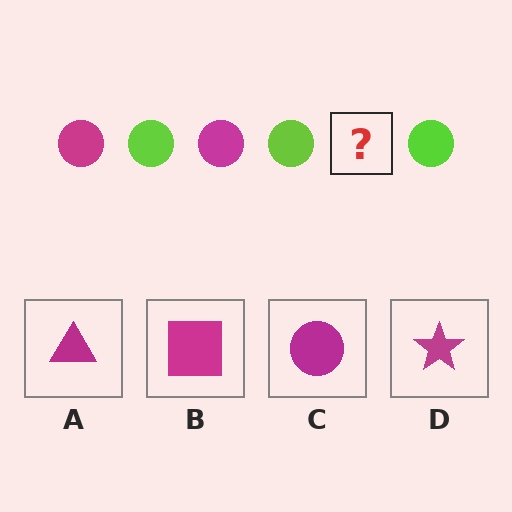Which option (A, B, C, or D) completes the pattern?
C.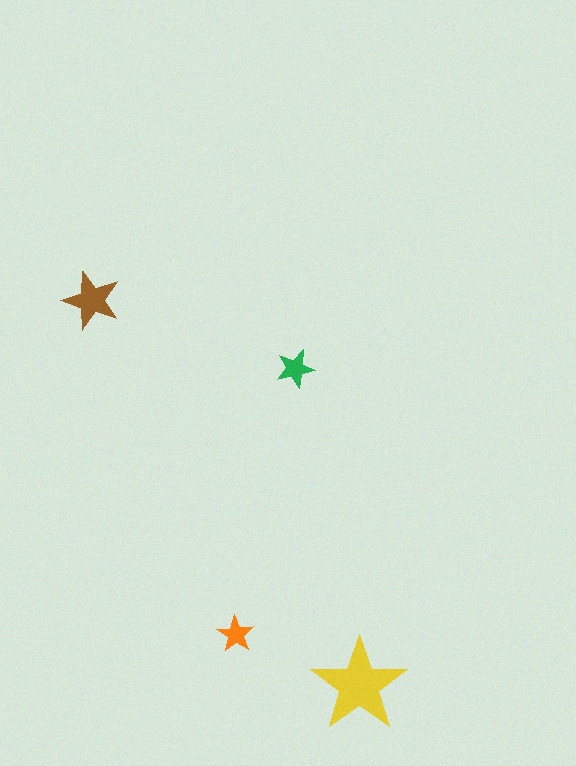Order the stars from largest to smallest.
the yellow one, the brown one, the green one, the orange one.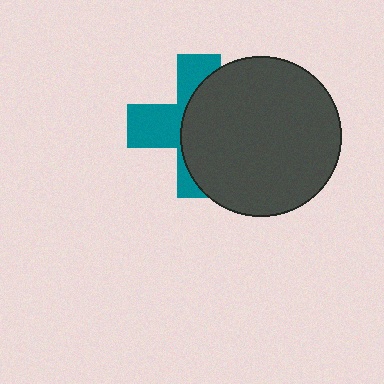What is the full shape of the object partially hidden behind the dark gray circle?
The partially hidden object is a teal cross.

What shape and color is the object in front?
The object in front is a dark gray circle.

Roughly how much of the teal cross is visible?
A small part of it is visible (roughly 42%).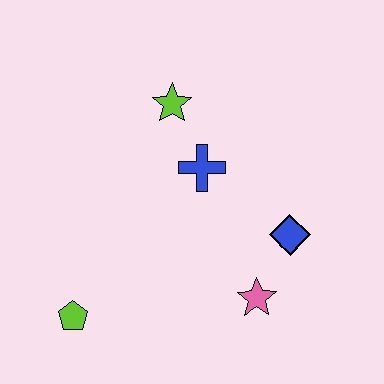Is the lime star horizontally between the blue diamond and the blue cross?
No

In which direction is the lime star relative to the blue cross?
The lime star is above the blue cross.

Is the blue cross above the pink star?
Yes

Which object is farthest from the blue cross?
The lime pentagon is farthest from the blue cross.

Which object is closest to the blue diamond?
The pink star is closest to the blue diamond.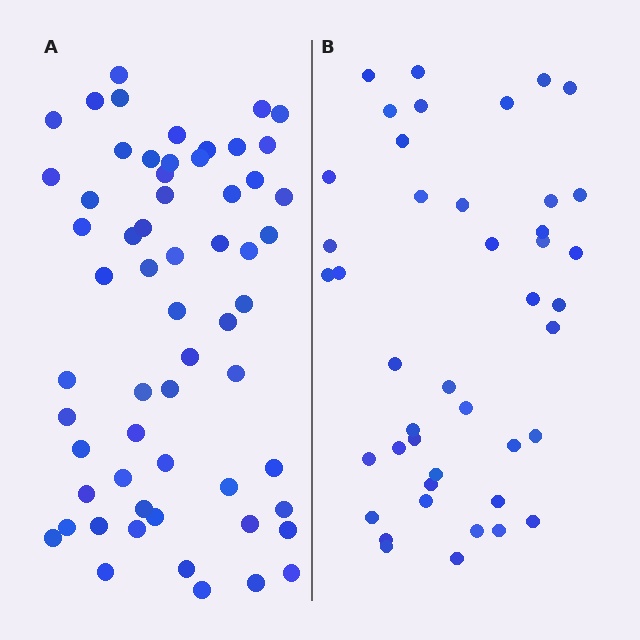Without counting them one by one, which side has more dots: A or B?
Region A (the left region) has more dots.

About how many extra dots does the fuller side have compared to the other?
Region A has approximately 15 more dots than region B.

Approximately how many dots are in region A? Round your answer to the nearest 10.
About 60 dots.